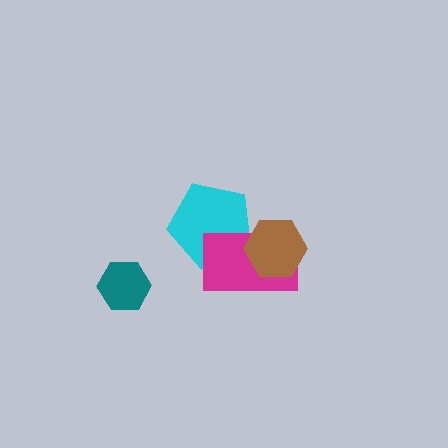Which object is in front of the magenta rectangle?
The brown hexagon is in front of the magenta rectangle.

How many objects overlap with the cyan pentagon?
2 objects overlap with the cyan pentagon.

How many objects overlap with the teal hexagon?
0 objects overlap with the teal hexagon.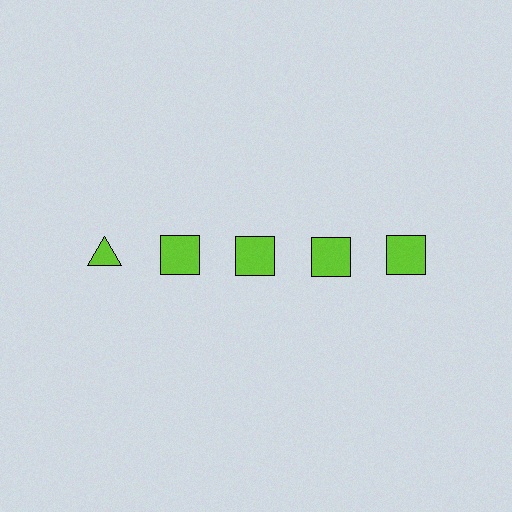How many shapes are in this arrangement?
There are 5 shapes arranged in a grid pattern.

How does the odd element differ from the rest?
It has a different shape: triangle instead of square.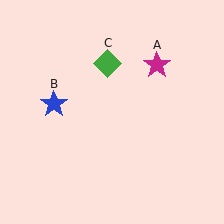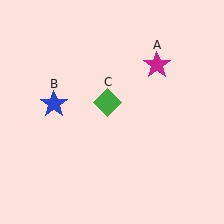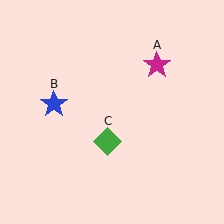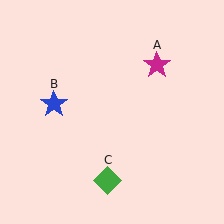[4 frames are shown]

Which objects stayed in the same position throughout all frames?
Magenta star (object A) and blue star (object B) remained stationary.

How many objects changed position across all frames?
1 object changed position: green diamond (object C).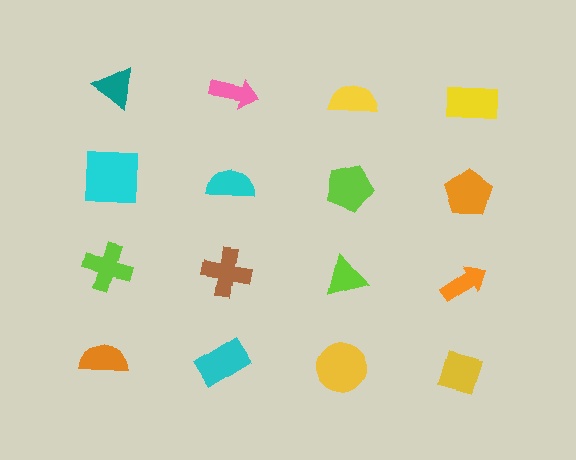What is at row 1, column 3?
A yellow semicircle.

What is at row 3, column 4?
An orange arrow.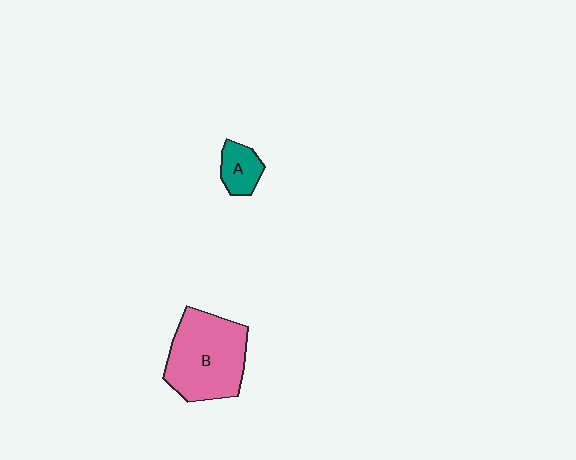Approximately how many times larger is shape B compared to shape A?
Approximately 3.4 times.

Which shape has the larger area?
Shape B (pink).